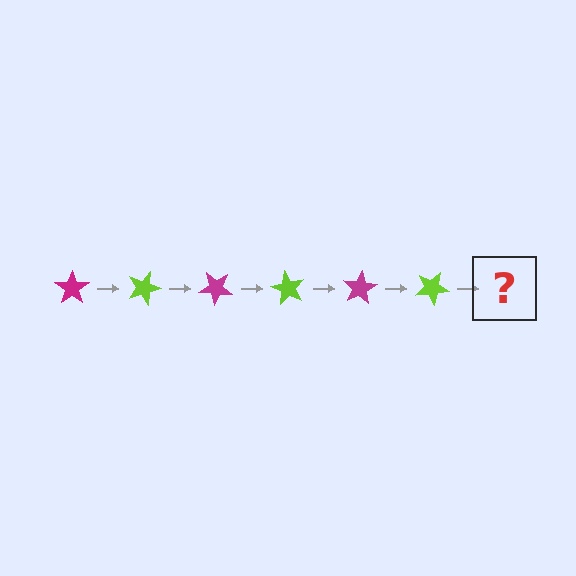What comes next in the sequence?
The next element should be a magenta star, rotated 120 degrees from the start.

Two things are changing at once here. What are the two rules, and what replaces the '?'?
The two rules are that it rotates 20 degrees each step and the color cycles through magenta and lime. The '?' should be a magenta star, rotated 120 degrees from the start.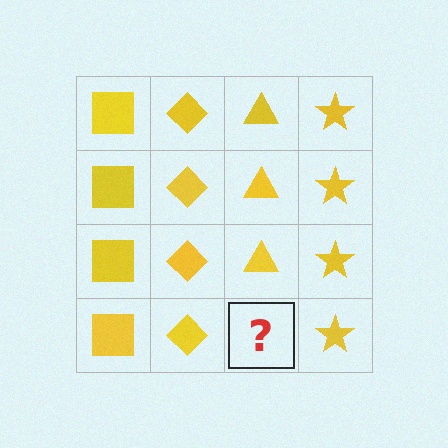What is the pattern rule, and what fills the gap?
The rule is that each column has a consistent shape. The gap should be filled with a yellow triangle.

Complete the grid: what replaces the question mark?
The question mark should be replaced with a yellow triangle.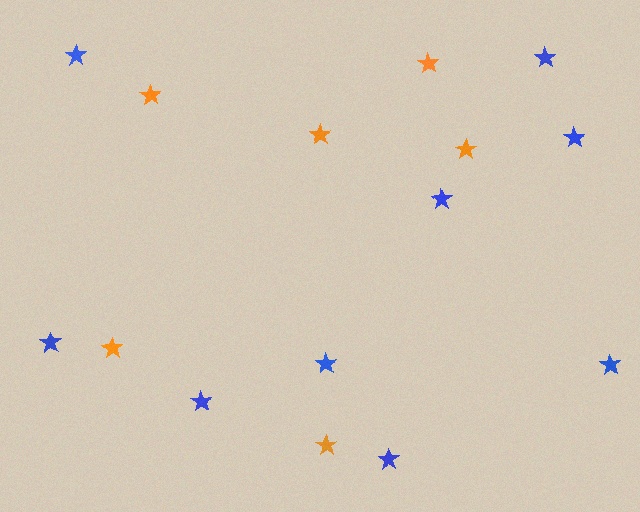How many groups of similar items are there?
There are 2 groups: one group of orange stars (6) and one group of blue stars (9).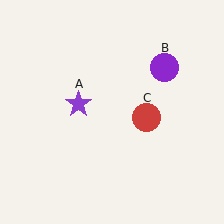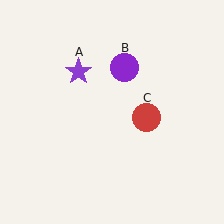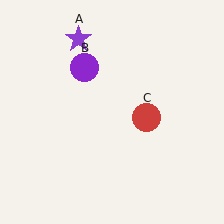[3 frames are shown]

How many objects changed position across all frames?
2 objects changed position: purple star (object A), purple circle (object B).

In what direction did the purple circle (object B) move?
The purple circle (object B) moved left.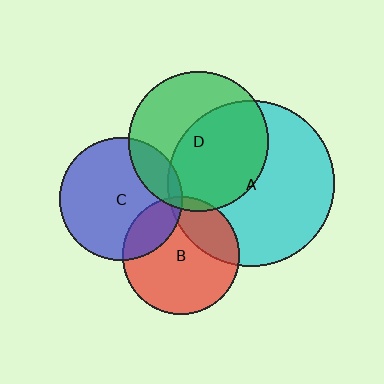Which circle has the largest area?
Circle A (cyan).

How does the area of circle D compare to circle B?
Approximately 1.4 times.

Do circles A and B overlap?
Yes.